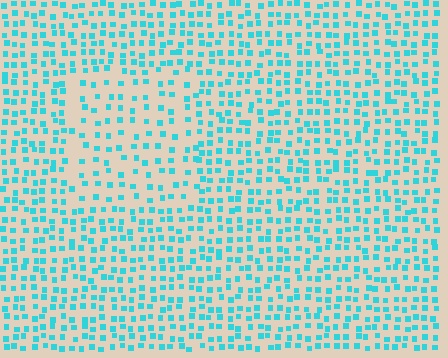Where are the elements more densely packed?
The elements are more densely packed outside the rectangle boundary.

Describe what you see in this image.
The image contains small cyan elements arranged at two different densities. A rectangle-shaped region is visible where the elements are less densely packed than the surrounding area.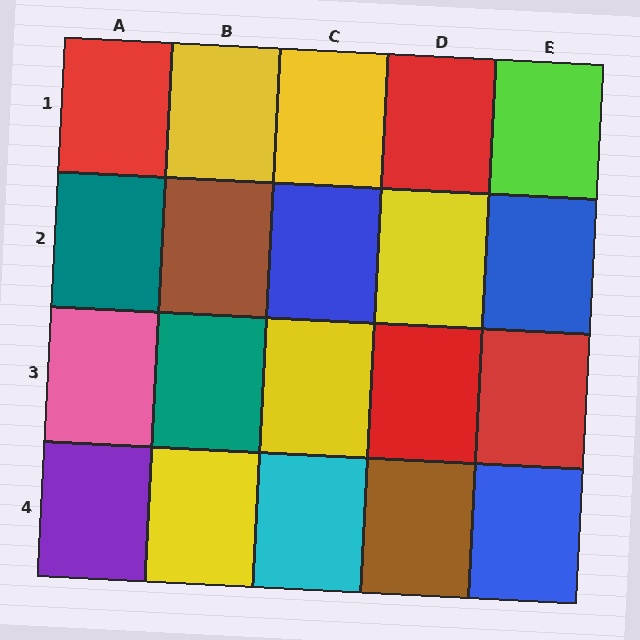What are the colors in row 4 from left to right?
Purple, yellow, cyan, brown, blue.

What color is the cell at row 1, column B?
Yellow.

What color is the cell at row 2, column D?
Yellow.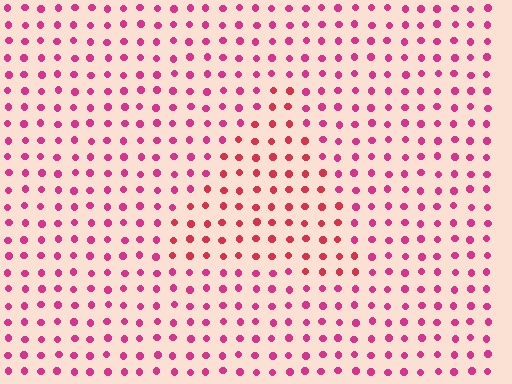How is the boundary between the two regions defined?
The boundary is defined purely by a slight shift in hue (about 24 degrees). Spacing, size, and orientation are identical on both sides.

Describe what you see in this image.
The image is filled with small magenta elements in a uniform arrangement. A triangle-shaped region is visible where the elements are tinted to a slightly different hue, forming a subtle color boundary.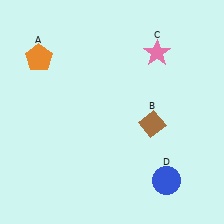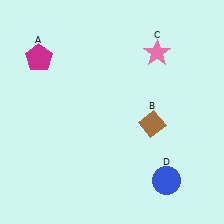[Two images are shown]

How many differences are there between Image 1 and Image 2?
There is 1 difference between the two images.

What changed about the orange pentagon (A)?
In Image 1, A is orange. In Image 2, it changed to magenta.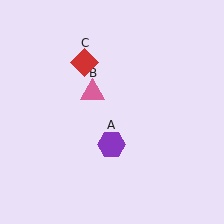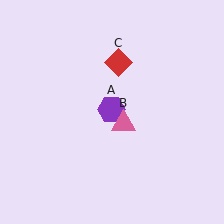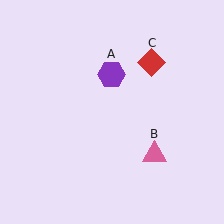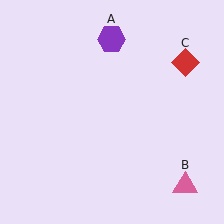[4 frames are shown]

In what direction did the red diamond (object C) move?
The red diamond (object C) moved right.